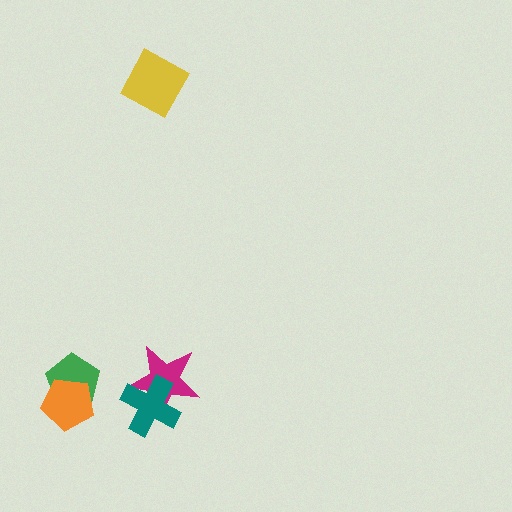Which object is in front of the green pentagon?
The orange pentagon is in front of the green pentagon.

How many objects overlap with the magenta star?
1 object overlaps with the magenta star.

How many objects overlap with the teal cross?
1 object overlaps with the teal cross.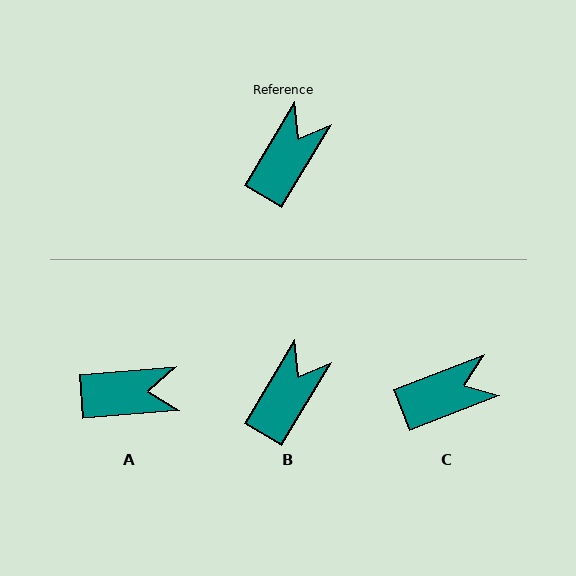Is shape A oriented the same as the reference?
No, it is off by about 54 degrees.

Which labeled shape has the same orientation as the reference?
B.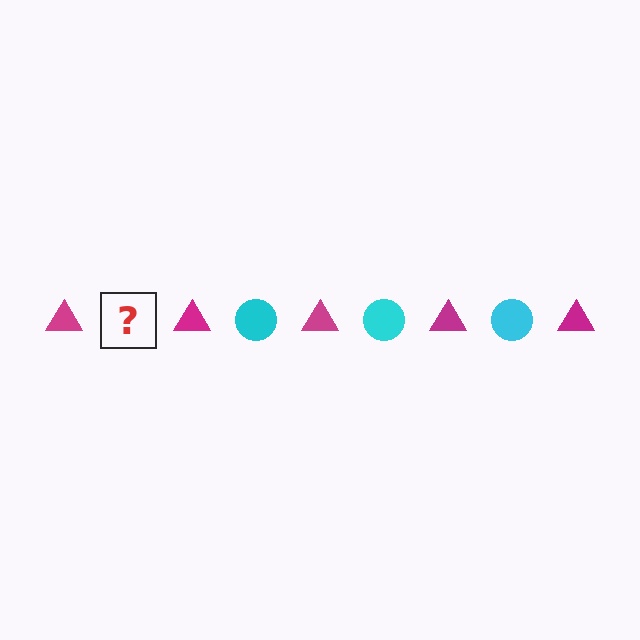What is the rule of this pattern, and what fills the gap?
The rule is that the pattern alternates between magenta triangle and cyan circle. The gap should be filled with a cyan circle.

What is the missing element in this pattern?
The missing element is a cyan circle.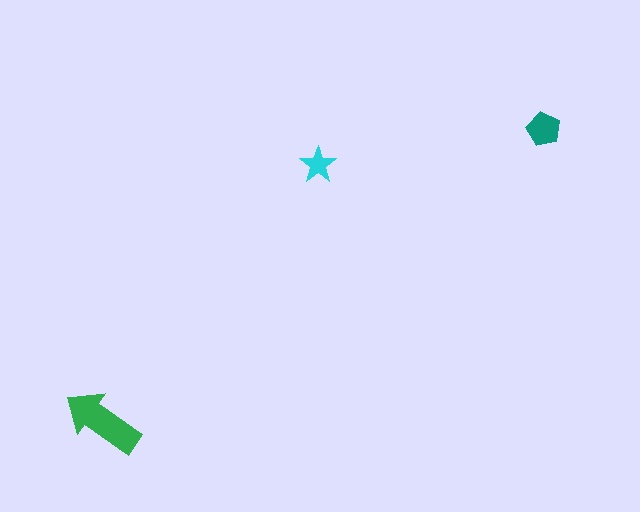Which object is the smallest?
The cyan star.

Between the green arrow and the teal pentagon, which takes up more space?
The green arrow.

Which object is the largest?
The green arrow.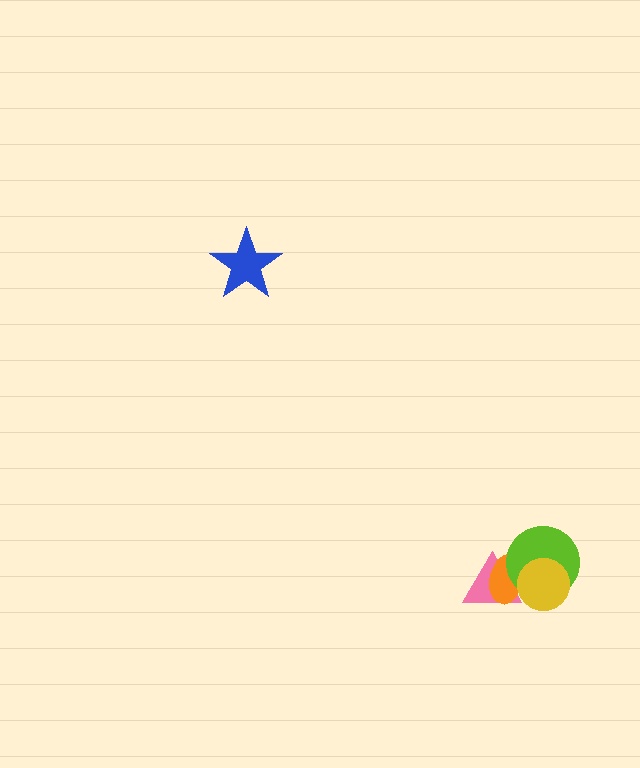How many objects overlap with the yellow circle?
3 objects overlap with the yellow circle.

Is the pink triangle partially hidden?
Yes, it is partially covered by another shape.